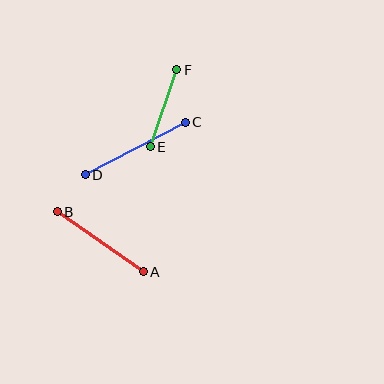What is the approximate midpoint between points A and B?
The midpoint is at approximately (100, 242) pixels.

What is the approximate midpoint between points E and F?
The midpoint is at approximately (163, 108) pixels.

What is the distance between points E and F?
The distance is approximately 81 pixels.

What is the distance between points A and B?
The distance is approximately 105 pixels.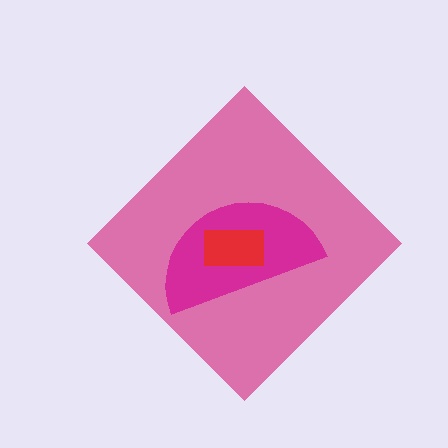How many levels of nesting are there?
3.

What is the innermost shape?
The red rectangle.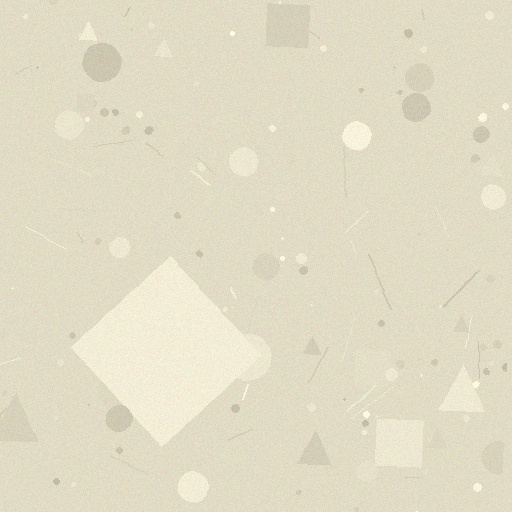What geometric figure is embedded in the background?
A diamond is embedded in the background.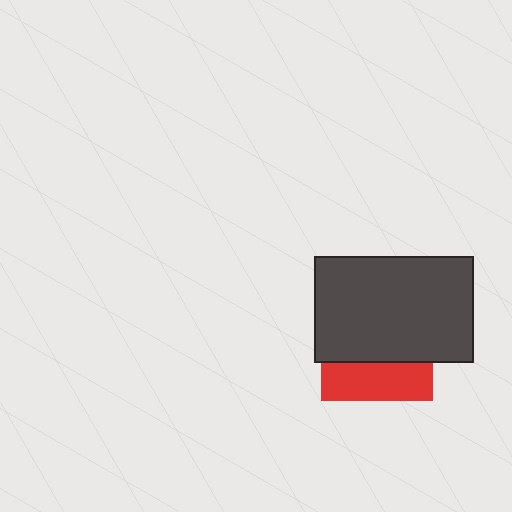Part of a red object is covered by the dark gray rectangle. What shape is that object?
It is a square.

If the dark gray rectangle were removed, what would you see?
You would see the complete red square.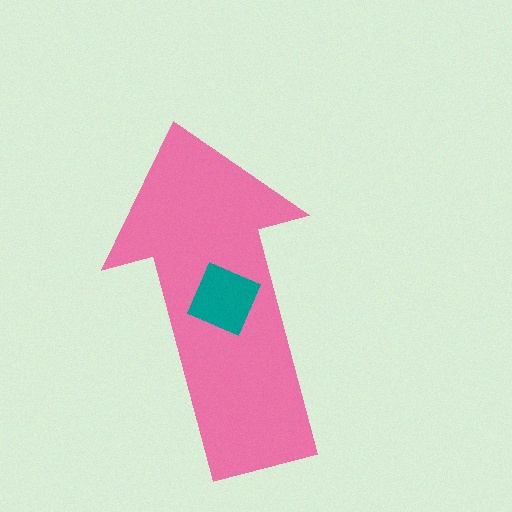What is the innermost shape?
The teal diamond.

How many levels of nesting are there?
2.